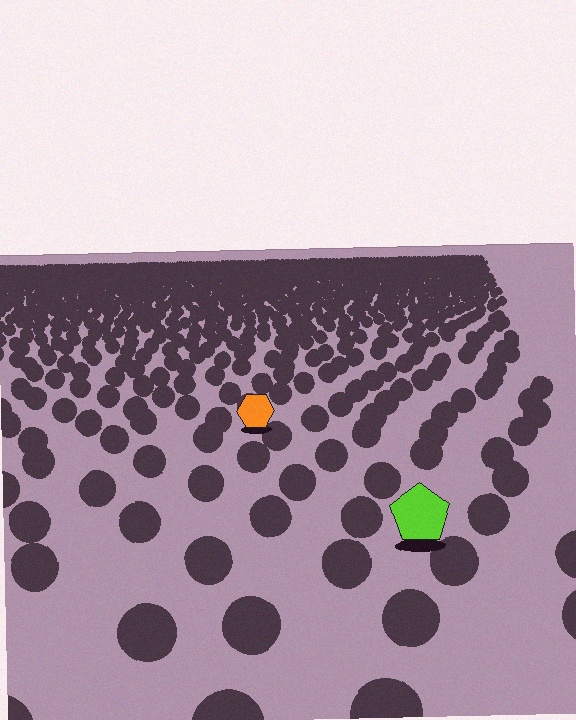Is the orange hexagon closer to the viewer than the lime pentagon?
No. The lime pentagon is closer — you can tell from the texture gradient: the ground texture is coarser near it.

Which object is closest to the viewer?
The lime pentagon is closest. The texture marks near it are larger and more spread out.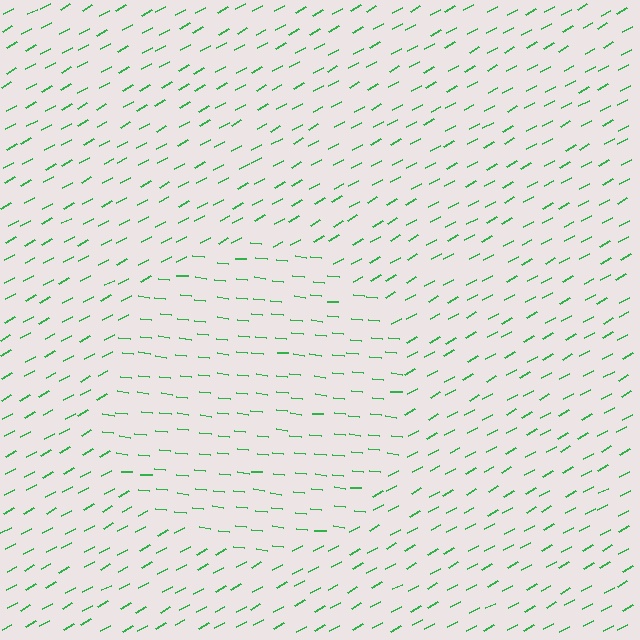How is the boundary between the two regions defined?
The boundary is defined purely by a change in line orientation (approximately 35 degrees difference). All lines are the same color and thickness.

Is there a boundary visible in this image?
Yes, there is a texture boundary formed by a change in line orientation.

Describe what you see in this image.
The image is filled with small green line segments. A circle region in the image has lines oriented differently from the surrounding lines, creating a visible texture boundary.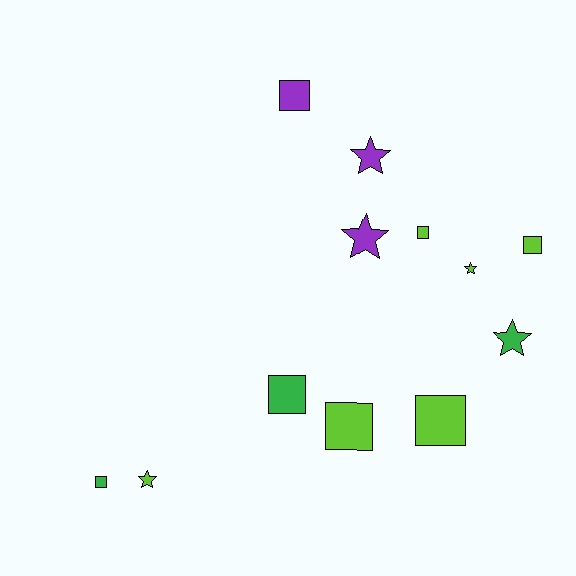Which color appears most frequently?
Lime, with 6 objects.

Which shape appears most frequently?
Square, with 7 objects.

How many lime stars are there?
There are 2 lime stars.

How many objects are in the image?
There are 12 objects.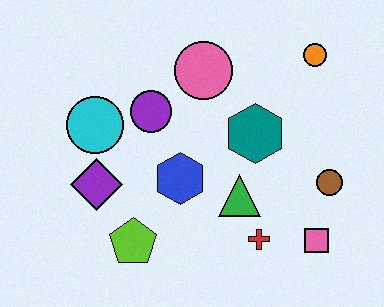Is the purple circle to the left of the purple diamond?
No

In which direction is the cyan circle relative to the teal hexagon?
The cyan circle is to the left of the teal hexagon.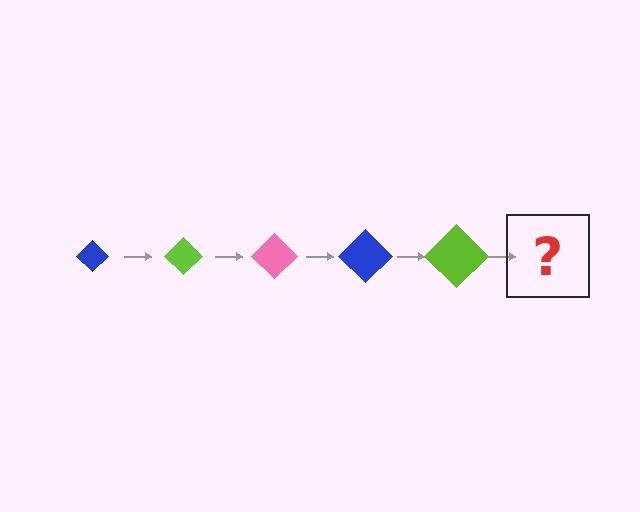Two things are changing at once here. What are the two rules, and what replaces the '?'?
The two rules are that the diamond grows larger each step and the color cycles through blue, lime, and pink. The '?' should be a pink diamond, larger than the previous one.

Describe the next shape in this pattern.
It should be a pink diamond, larger than the previous one.